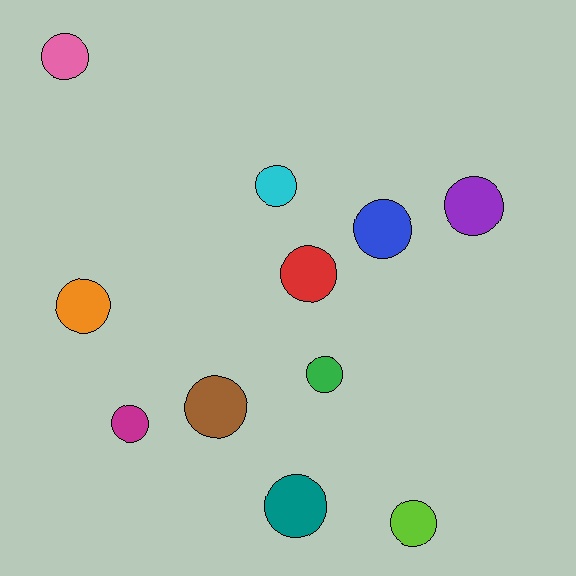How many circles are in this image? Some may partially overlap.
There are 11 circles.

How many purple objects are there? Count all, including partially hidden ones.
There is 1 purple object.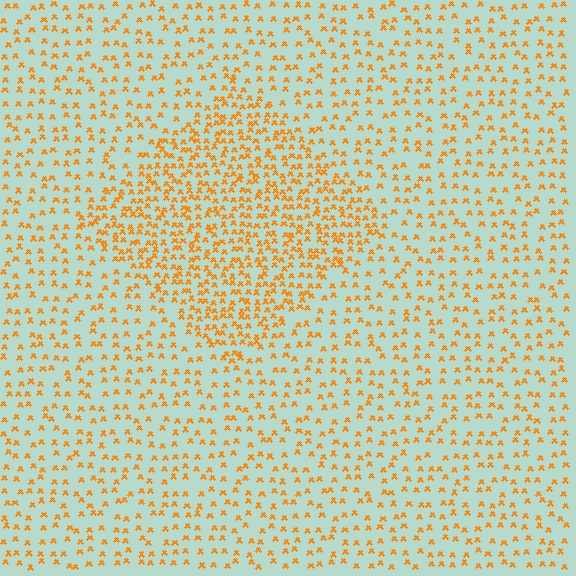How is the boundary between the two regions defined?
The boundary is defined by a change in element density (approximately 2.1x ratio). All elements are the same color, size, and shape.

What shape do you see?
I see a diamond.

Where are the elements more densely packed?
The elements are more densely packed inside the diamond boundary.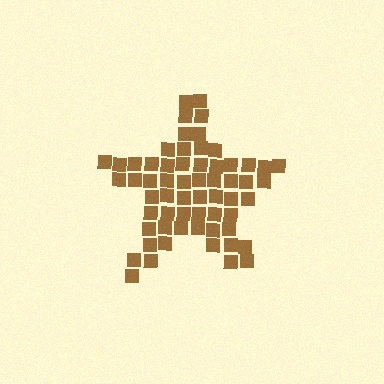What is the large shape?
The large shape is a star.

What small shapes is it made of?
It is made of small squares.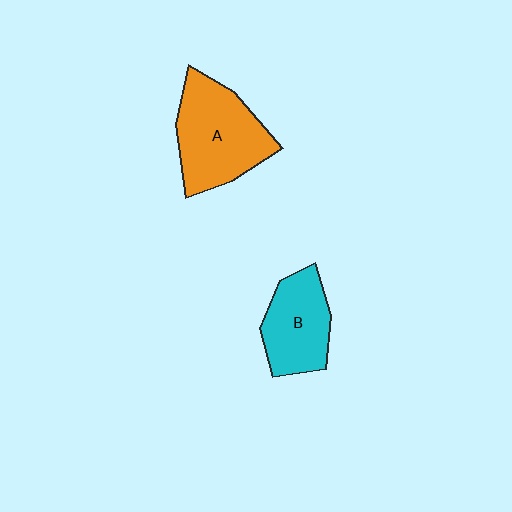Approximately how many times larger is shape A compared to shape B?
Approximately 1.4 times.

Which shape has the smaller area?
Shape B (cyan).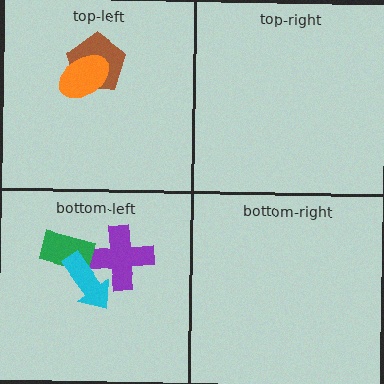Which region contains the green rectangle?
The bottom-left region.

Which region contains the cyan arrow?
The bottom-left region.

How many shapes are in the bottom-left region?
3.